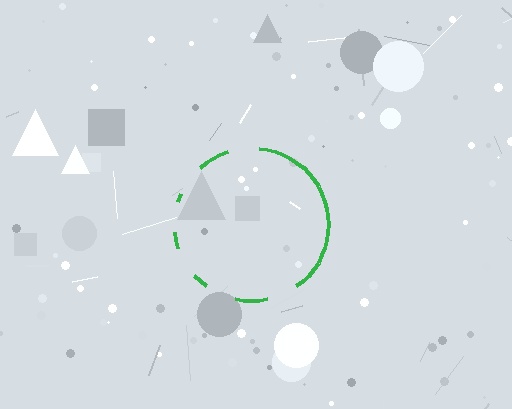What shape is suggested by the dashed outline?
The dashed outline suggests a circle.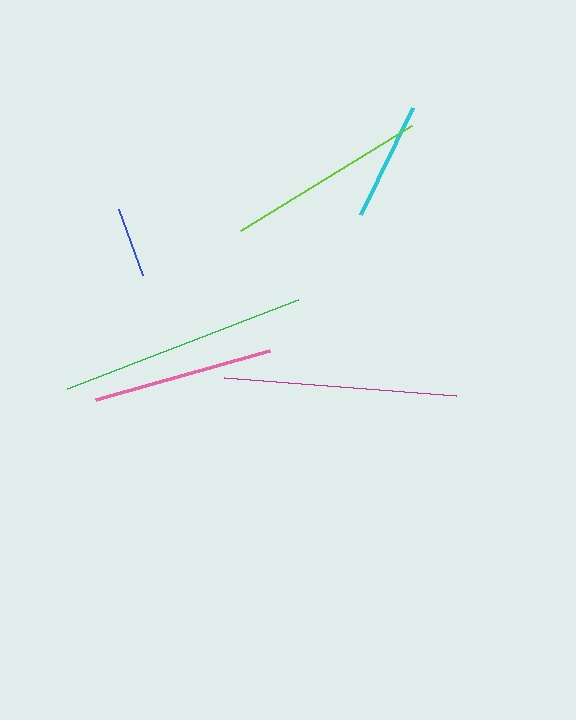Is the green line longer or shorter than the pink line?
The green line is longer than the pink line.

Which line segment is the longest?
The green line is the longest at approximately 247 pixels.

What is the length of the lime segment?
The lime segment is approximately 201 pixels long.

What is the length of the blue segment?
The blue segment is approximately 70 pixels long.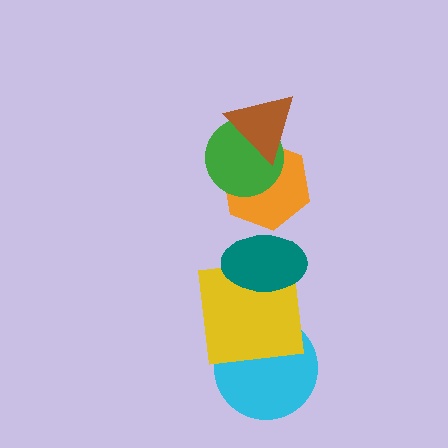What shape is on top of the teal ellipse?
The orange hexagon is on top of the teal ellipse.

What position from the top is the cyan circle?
The cyan circle is 6th from the top.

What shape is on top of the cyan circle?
The yellow square is on top of the cyan circle.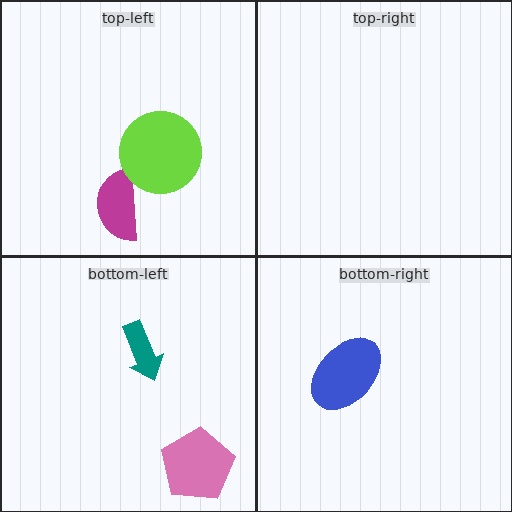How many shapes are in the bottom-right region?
1.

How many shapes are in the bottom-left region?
2.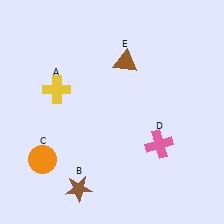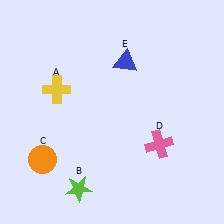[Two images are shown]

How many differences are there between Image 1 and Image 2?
There are 2 differences between the two images.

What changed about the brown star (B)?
In Image 1, B is brown. In Image 2, it changed to lime.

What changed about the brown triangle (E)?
In Image 1, E is brown. In Image 2, it changed to blue.